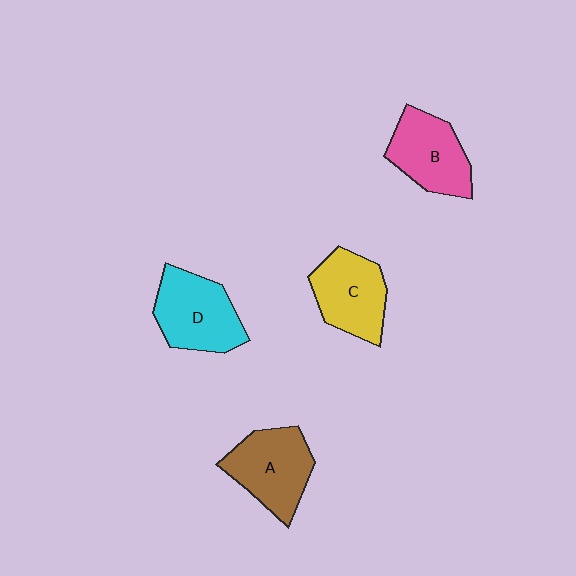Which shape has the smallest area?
Shape C (yellow).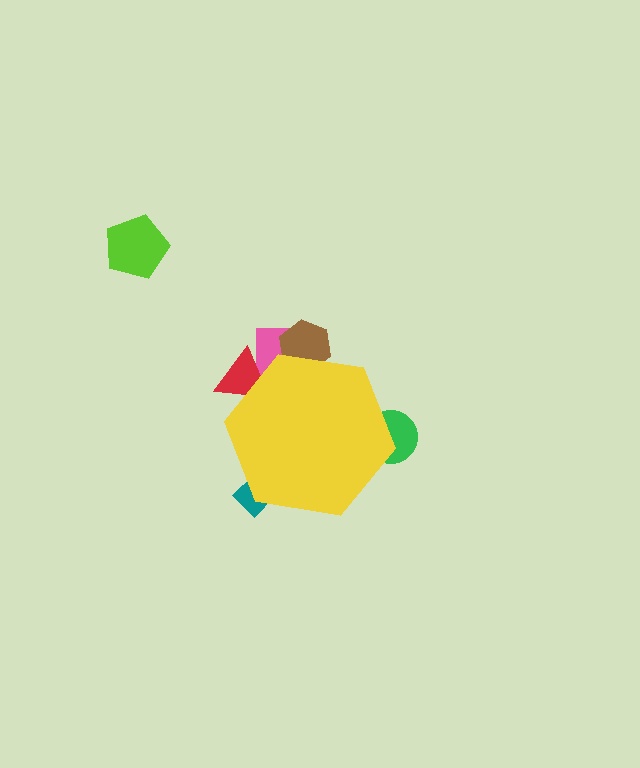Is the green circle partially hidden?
Yes, the green circle is partially hidden behind the yellow hexagon.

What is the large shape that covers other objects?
A yellow hexagon.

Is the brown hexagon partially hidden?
Yes, the brown hexagon is partially hidden behind the yellow hexagon.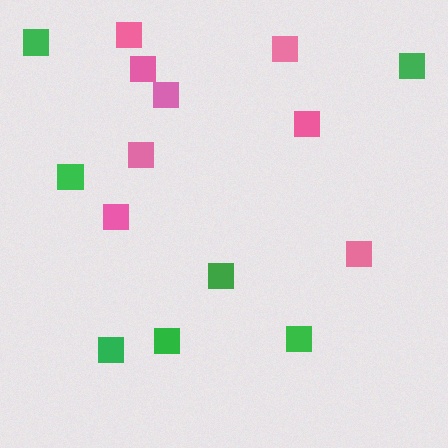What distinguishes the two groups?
There are 2 groups: one group of pink squares (8) and one group of green squares (7).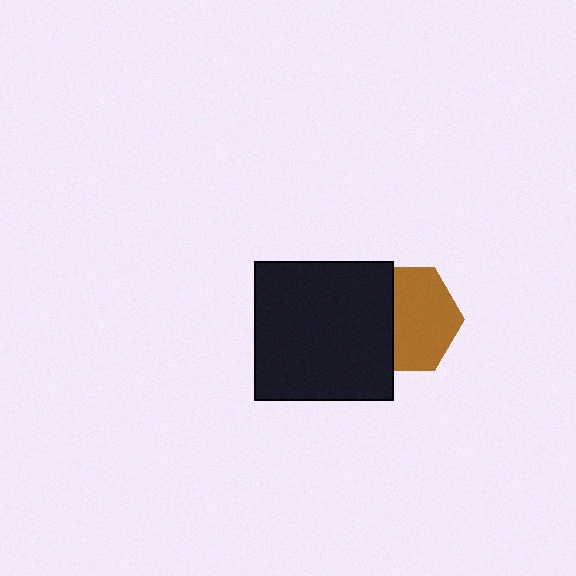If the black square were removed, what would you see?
You would see the complete brown hexagon.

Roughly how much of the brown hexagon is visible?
About half of it is visible (roughly 62%).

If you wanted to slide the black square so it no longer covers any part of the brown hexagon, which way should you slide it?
Slide it left — that is the most direct way to separate the two shapes.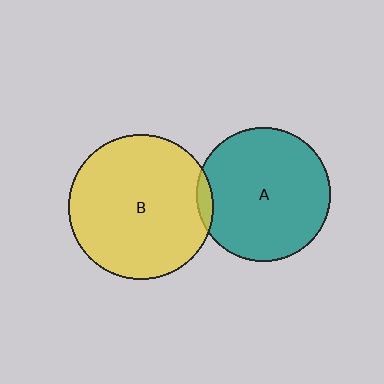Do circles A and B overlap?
Yes.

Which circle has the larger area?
Circle B (yellow).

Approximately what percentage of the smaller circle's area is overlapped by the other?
Approximately 5%.